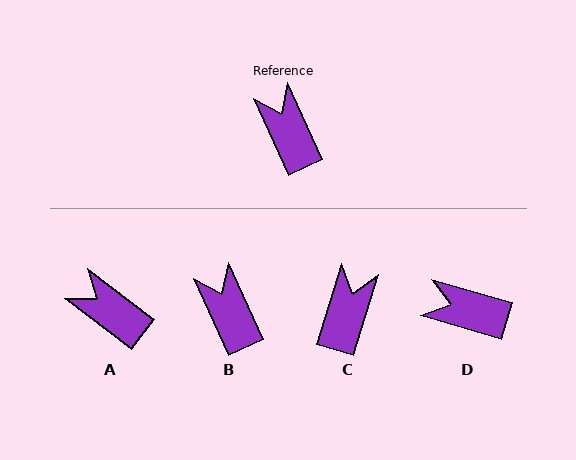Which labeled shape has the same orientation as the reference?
B.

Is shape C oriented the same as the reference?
No, it is off by about 41 degrees.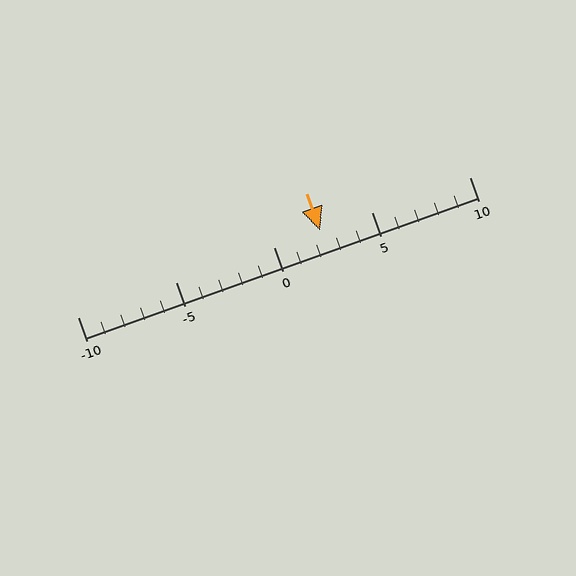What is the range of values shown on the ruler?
The ruler shows values from -10 to 10.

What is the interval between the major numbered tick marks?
The major tick marks are spaced 5 units apart.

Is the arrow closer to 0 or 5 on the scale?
The arrow is closer to 0.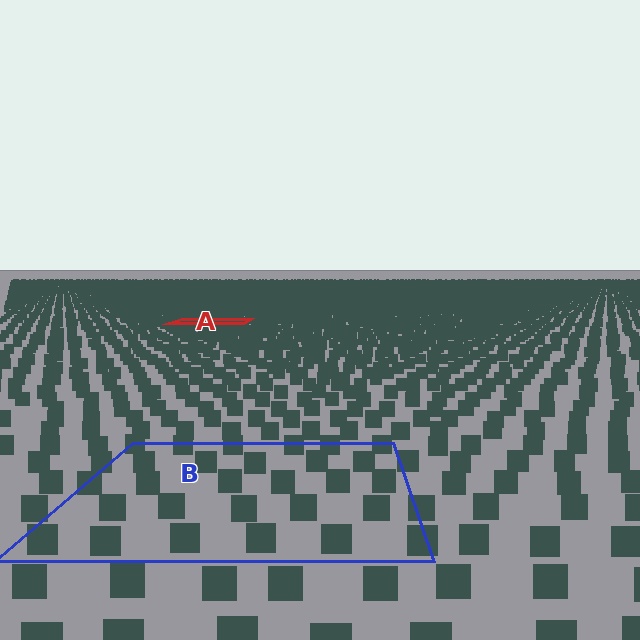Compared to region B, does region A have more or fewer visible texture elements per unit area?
Region A has more texture elements per unit area — they are packed more densely because it is farther away.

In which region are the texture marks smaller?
The texture marks are smaller in region A, because it is farther away.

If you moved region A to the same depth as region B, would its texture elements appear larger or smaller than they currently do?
They would appear larger. At a closer depth, the same texture elements are projected at a bigger on-screen size.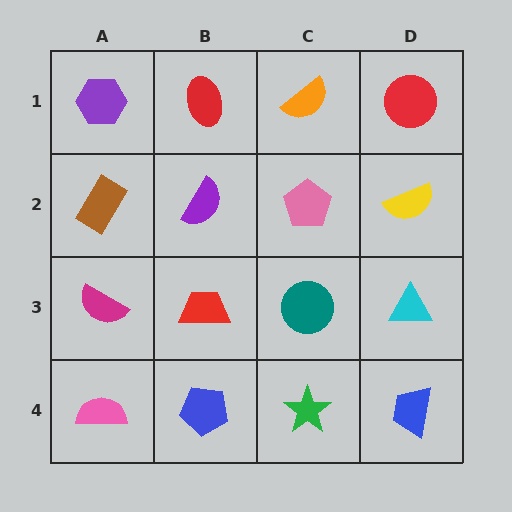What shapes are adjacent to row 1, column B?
A purple semicircle (row 2, column B), a purple hexagon (row 1, column A), an orange semicircle (row 1, column C).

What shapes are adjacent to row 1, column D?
A yellow semicircle (row 2, column D), an orange semicircle (row 1, column C).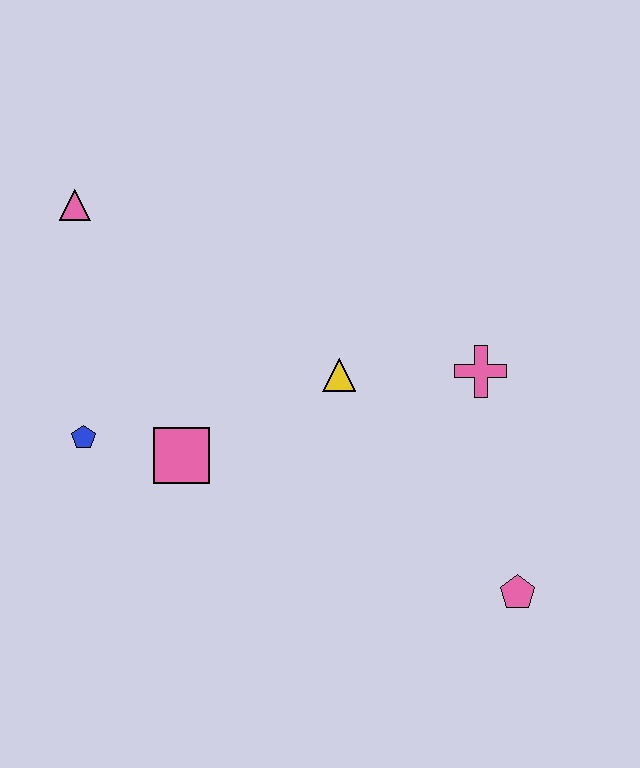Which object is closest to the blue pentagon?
The pink square is closest to the blue pentagon.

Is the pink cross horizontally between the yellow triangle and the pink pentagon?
Yes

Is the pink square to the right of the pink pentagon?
No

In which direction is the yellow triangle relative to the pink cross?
The yellow triangle is to the left of the pink cross.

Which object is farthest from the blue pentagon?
The pink pentagon is farthest from the blue pentagon.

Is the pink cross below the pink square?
No